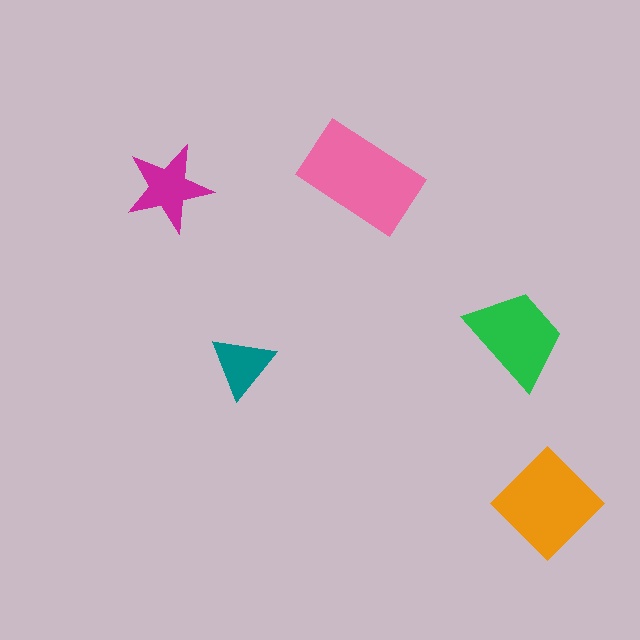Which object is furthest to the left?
The magenta star is leftmost.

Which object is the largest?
The pink rectangle.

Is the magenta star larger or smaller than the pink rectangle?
Smaller.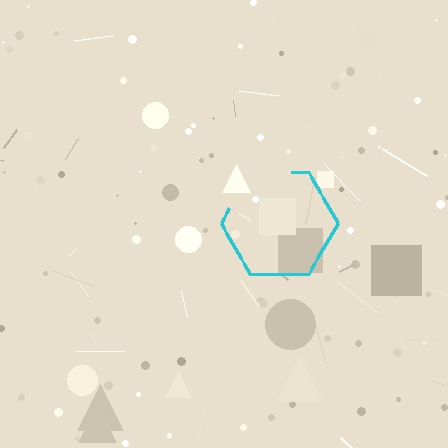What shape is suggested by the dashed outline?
The dashed outline suggests a hexagon.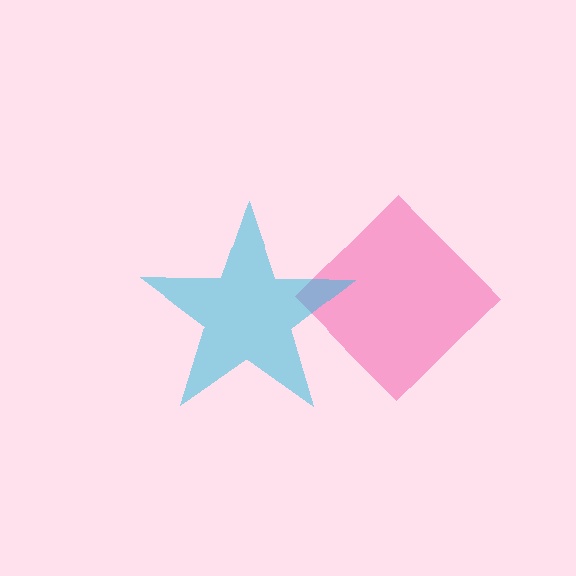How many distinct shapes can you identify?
There are 2 distinct shapes: a pink diamond, a cyan star.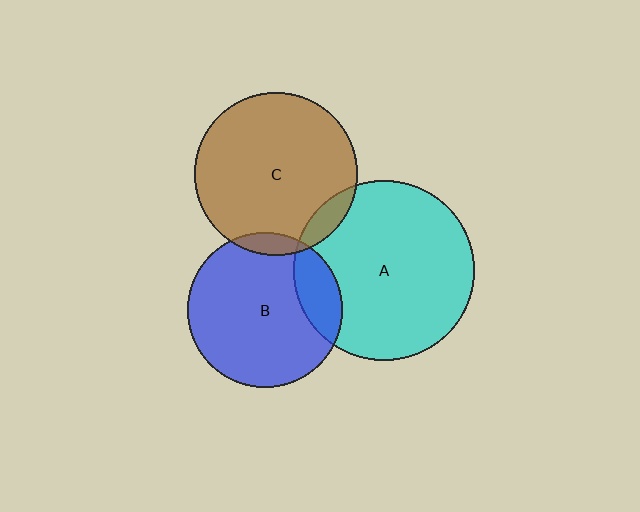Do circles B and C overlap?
Yes.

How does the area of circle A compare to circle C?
Approximately 1.2 times.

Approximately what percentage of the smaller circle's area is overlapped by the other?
Approximately 5%.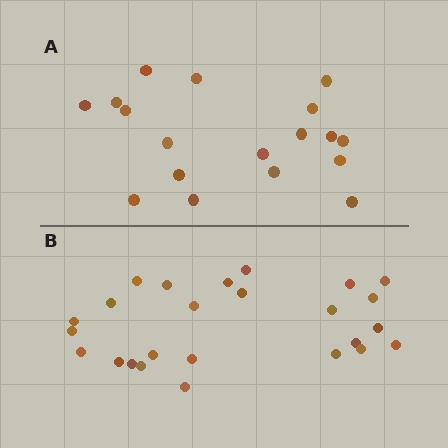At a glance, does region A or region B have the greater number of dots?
Region B (the bottom region) has more dots.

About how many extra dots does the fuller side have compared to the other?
Region B has roughly 8 or so more dots than region A.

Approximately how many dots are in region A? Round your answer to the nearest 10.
About 20 dots. (The exact count is 18, which rounds to 20.)